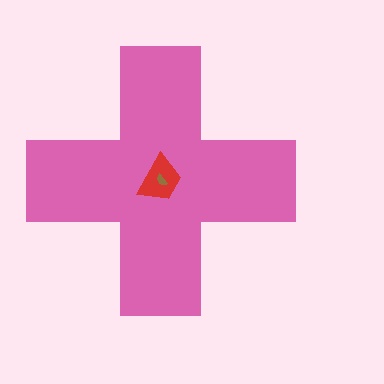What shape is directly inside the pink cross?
The red trapezoid.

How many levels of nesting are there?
3.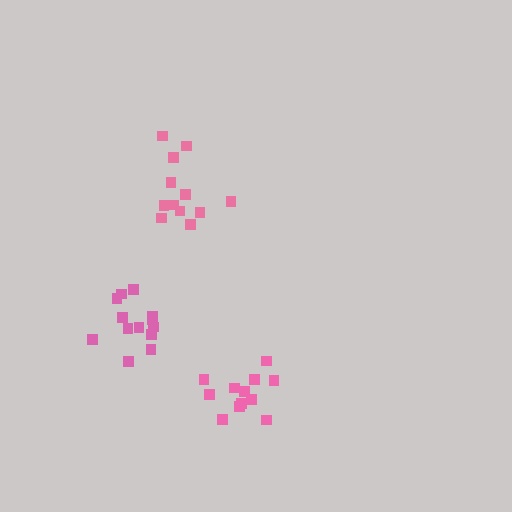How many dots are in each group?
Group 1: 12 dots, Group 2: 12 dots, Group 3: 13 dots (37 total).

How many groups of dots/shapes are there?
There are 3 groups.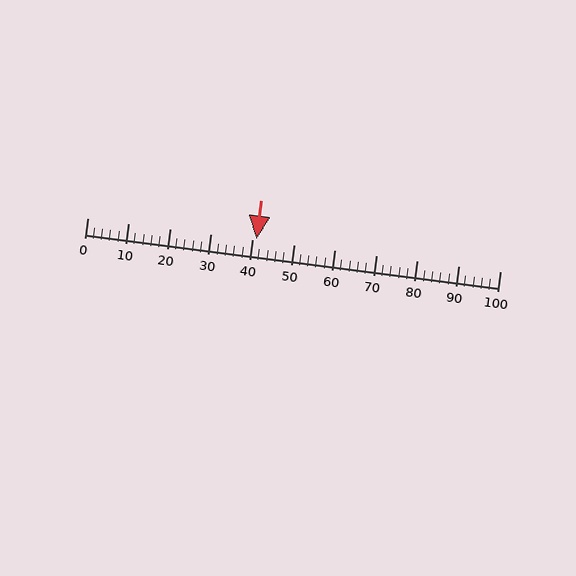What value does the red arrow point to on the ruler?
The red arrow points to approximately 41.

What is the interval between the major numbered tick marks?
The major tick marks are spaced 10 units apart.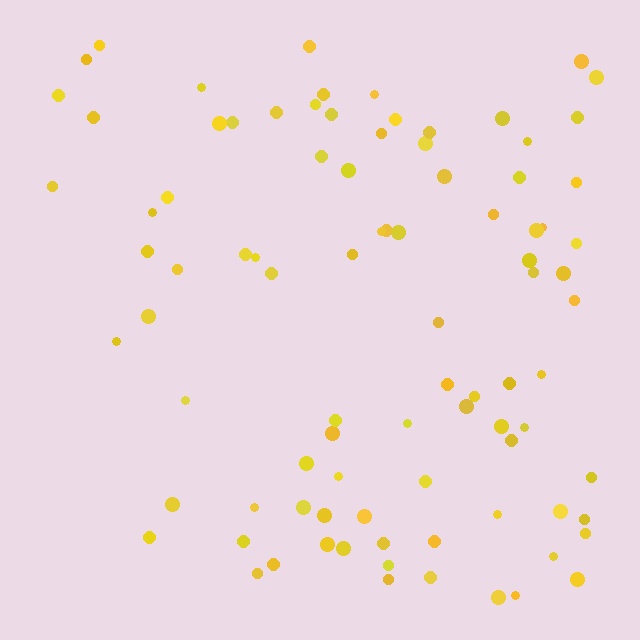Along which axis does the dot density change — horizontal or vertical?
Horizontal.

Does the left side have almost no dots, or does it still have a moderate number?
Still a moderate number, just noticeably fewer than the right.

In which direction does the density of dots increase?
From left to right, with the right side densest.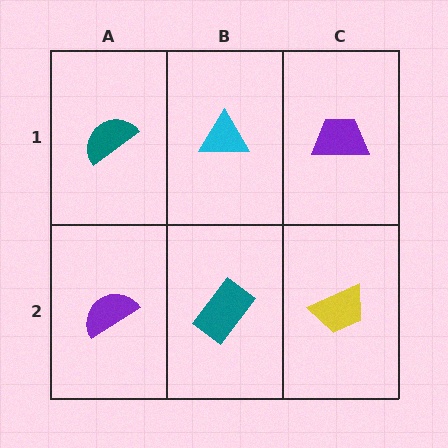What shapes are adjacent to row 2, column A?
A teal semicircle (row 1, column A), a teal rectangle (row 2, column B).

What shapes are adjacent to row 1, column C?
A yellow trapezoid (row 2, column C), a cyan triangle (row 1, column B).